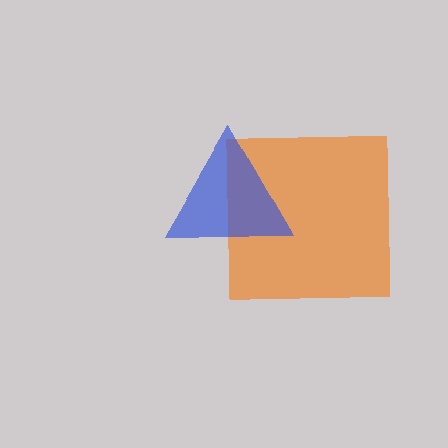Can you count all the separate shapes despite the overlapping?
Yes, there are 2 separate shapes.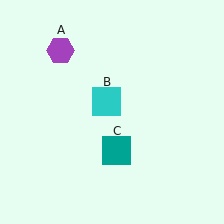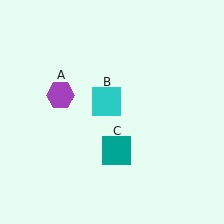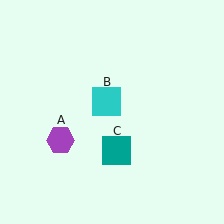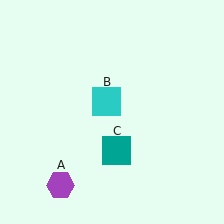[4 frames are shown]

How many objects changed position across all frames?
1 object changed position: purple hexagon (object A).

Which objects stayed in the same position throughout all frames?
Cyan square (object B) and teal square (object C) remained stationary.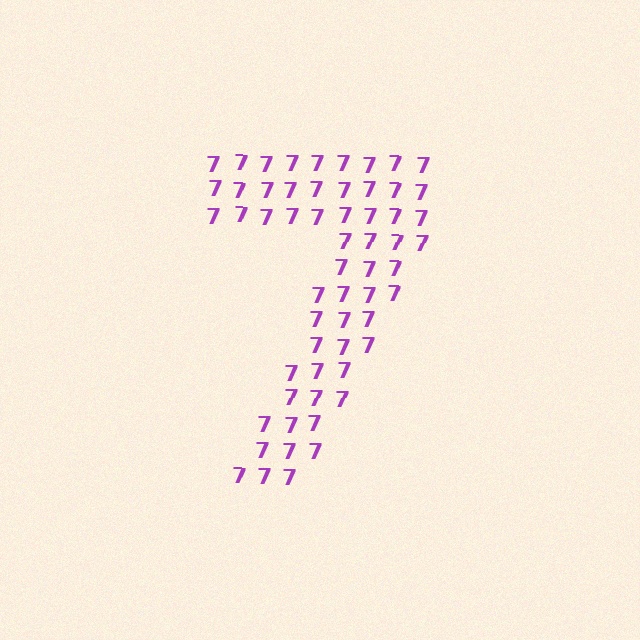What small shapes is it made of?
It is made of small digit 7's.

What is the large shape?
The large shape is the digit 7.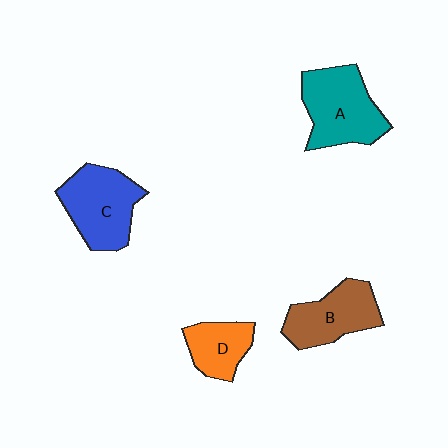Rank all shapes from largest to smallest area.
From largest to smallest: A (teal), C (blue), B (brown), D (orange).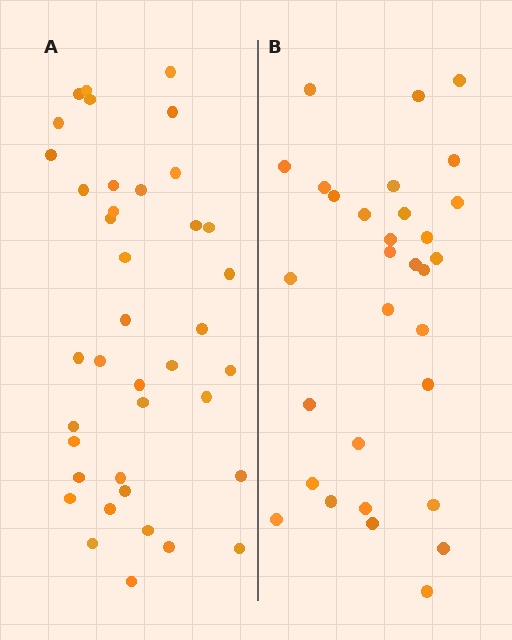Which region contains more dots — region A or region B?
Region A (the left region) has more dots.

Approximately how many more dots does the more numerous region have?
Region A has roughly 8 or so more dots than region B.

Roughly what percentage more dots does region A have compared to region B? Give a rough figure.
About 25% more.